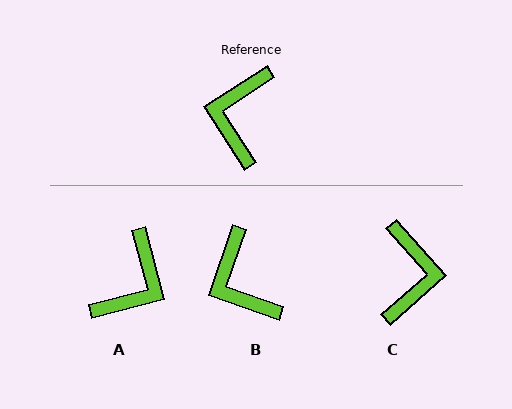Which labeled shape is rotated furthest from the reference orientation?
C, about 171 degrees away.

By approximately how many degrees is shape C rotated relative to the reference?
Approximately 171 degrees clockwise.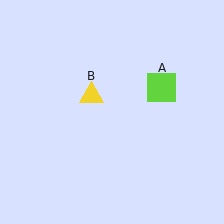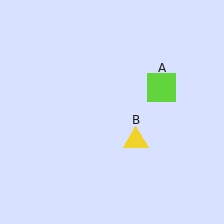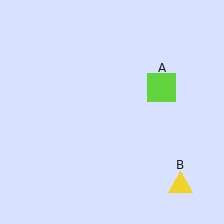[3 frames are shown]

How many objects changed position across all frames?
1 object changed position: yellow triangle (object B).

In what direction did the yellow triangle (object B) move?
The yellow triangle (object B) moved down and to the right.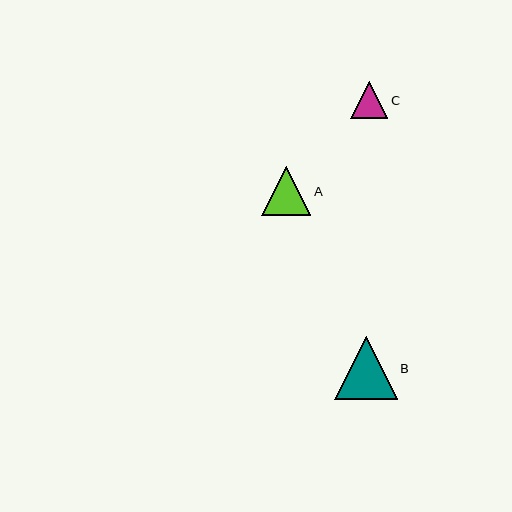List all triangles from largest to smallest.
From largest to smallest: B, A, C.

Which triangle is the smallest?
Triangle C is the smallest with a size of approximately 37 pixels.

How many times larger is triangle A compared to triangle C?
Triangle A is approximately 1.3 times the size of triangle C.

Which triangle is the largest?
Triangle B is the largest with a size of approximately 63 pixels.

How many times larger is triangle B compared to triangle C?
Triangle B is approximately 1.7 times the size of triangle C.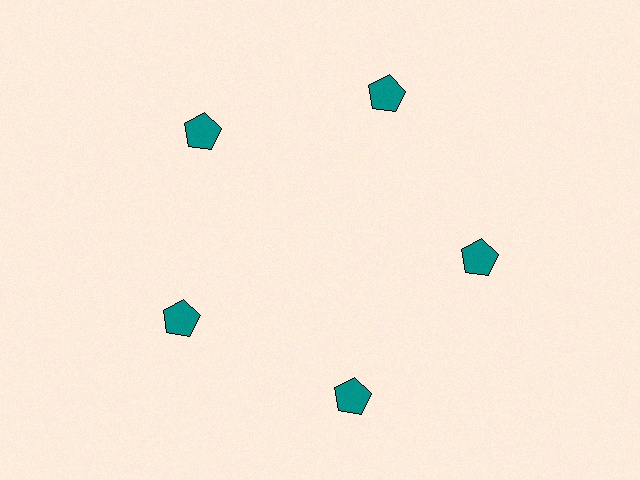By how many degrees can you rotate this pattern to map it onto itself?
The pattern maps onto itself every 72 degrees of rotation.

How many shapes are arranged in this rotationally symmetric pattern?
There are 5 shapes, arranged in 5 groups of 1.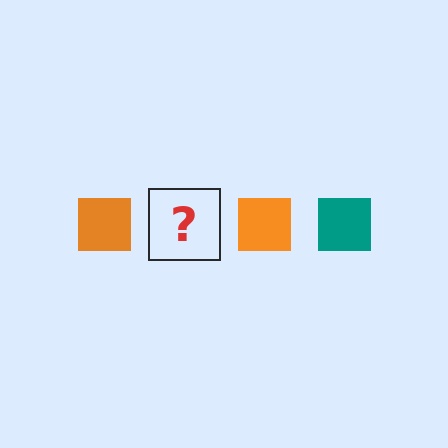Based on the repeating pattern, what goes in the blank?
The blank should be a teal square.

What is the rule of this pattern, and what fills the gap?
The rule is that the pattern cycles through orange, teal squares. The gap should be filled with a teal square.